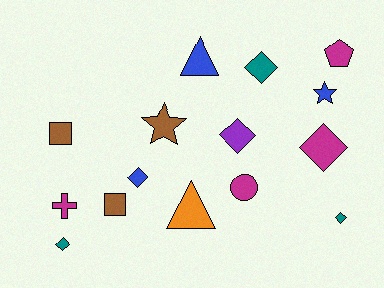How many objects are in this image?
There are 15 objects.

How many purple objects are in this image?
There is 1 purple object.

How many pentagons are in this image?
There is 1 pentagon.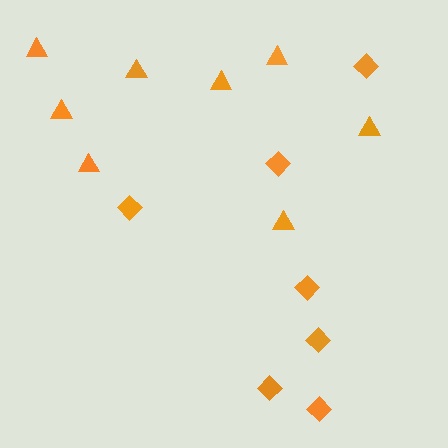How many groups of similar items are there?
There are 2 groups: one group of diamonds (7) and one group of triangles (8).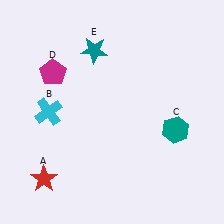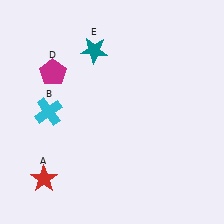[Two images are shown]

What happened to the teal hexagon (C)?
The teal hexagon (C) was removed in Image 2. It was in the bottom-right area of Image 1.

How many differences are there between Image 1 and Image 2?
There is 1 difference between the two images.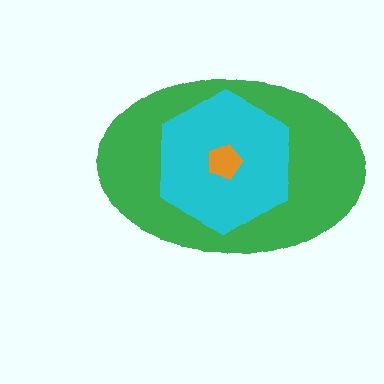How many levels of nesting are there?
3.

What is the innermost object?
The orange pentagon.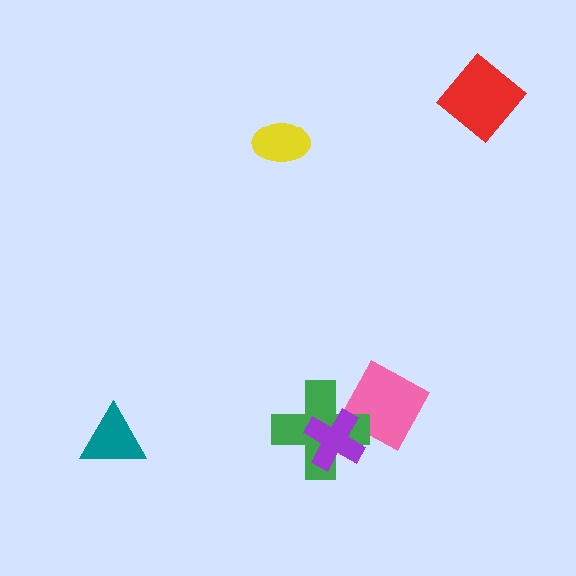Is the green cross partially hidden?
Yes, it is partially covered by another shape.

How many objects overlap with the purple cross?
2 objects overlap with the purple cross.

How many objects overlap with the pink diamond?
2 objects overlap with the pink diamond.